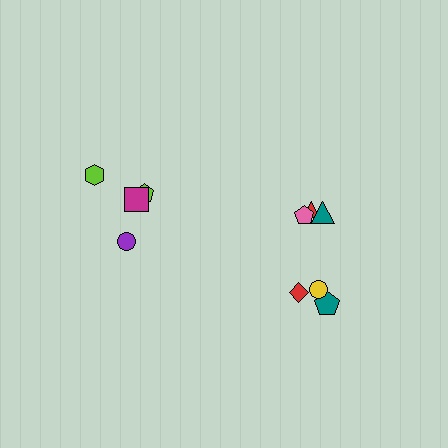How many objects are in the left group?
There are 4 objects.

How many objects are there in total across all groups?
There are 10 objects.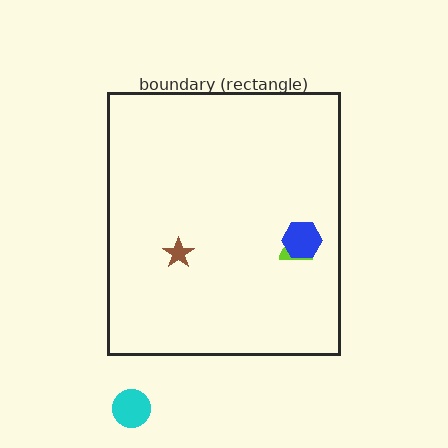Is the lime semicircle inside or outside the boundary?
Inside.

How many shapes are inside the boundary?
3 inside, 1 outside.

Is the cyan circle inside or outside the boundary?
Outside.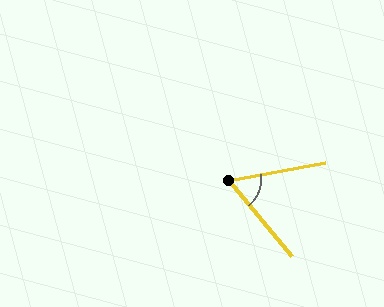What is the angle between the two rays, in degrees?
Approximately 61 degrees.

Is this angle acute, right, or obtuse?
It is acute.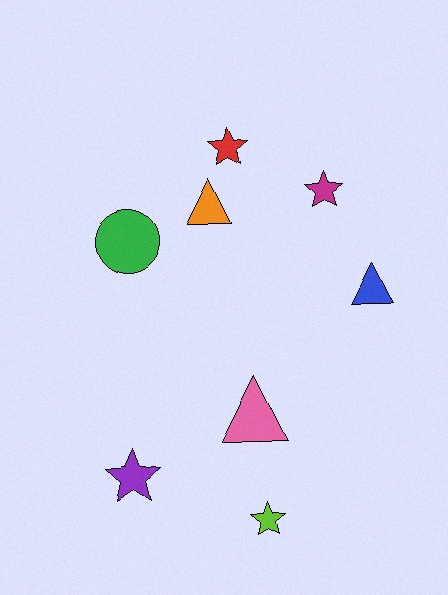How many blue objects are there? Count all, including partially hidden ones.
There is 1 blue object.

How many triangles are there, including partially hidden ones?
There are 3 triangles.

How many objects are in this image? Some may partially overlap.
There are 8 objects.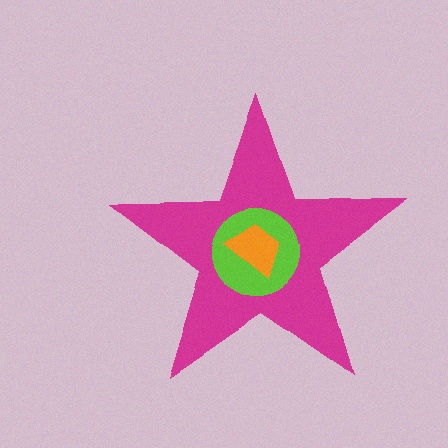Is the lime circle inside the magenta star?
Yes.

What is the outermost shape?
The magenta star.